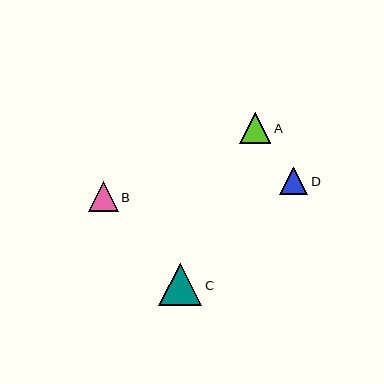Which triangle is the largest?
Triangle C is the largest with a size of approximately 43 pixels.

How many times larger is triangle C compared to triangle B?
Triangle C is approximately 1.4 times the size of triangle B.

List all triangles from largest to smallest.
From largest to smallest: C, A, B, D.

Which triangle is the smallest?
Triangle D is the smallest with a size of approximately 28 pixels.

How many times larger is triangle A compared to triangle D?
Triangle A is approximately 1.1 times the size of triangle D.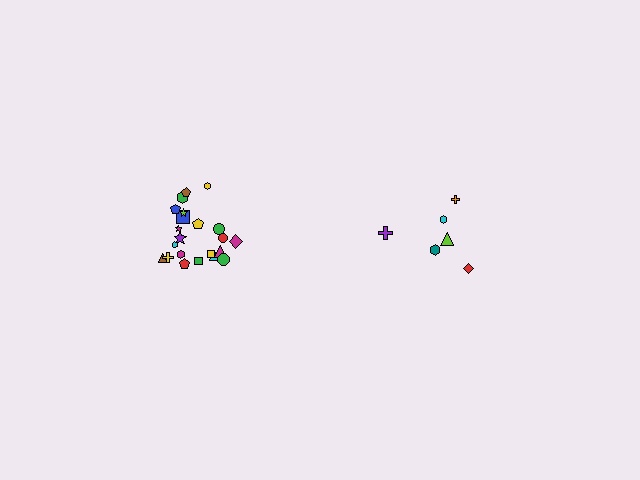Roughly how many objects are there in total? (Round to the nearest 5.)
Roughly 30 objects in total.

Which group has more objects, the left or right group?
The left group.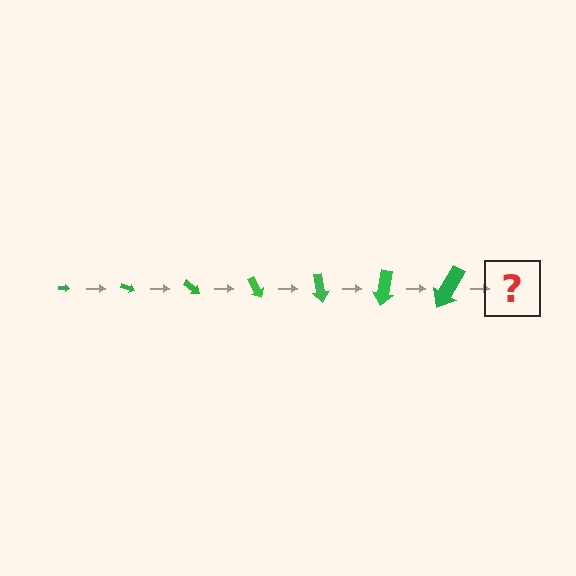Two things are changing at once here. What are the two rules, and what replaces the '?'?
The two rules are that the arrow grows larger each step and it rotates 20 degrees each step. The '?' should be an arrow, larger than the previous one and rotated 140 degrees from the start.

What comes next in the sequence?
The next element should be an arrow, larger than the previous one and rotated 140 degrees from the start.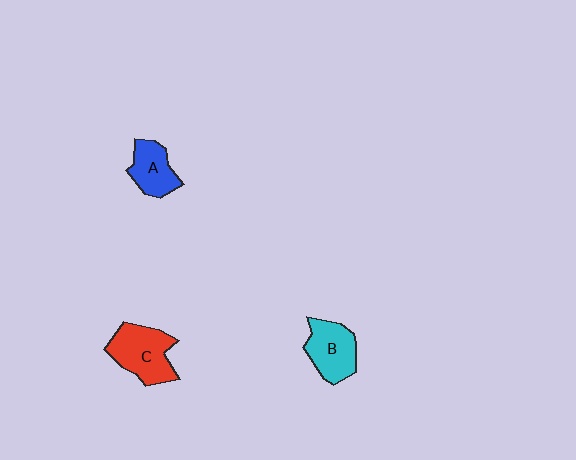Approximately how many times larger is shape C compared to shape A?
Approximately 1.5 times.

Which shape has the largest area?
Shape C (red).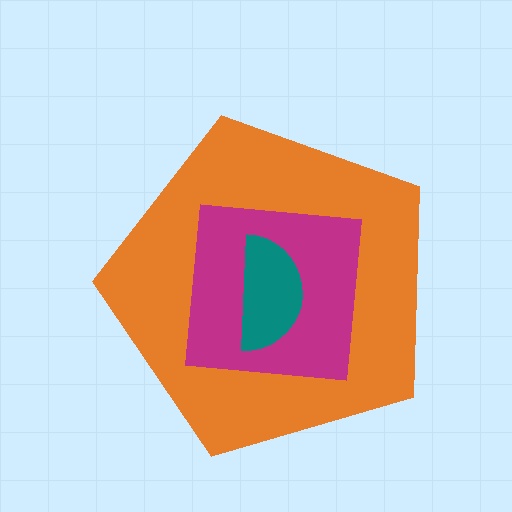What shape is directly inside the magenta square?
The teal semicircle.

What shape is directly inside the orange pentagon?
The magenta square.